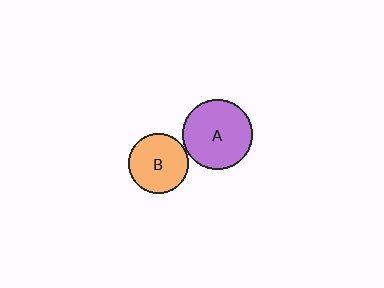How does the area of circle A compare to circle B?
Approximately 1.4 times.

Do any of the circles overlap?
No, none of the circles overlap.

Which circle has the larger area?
Circle A (purple).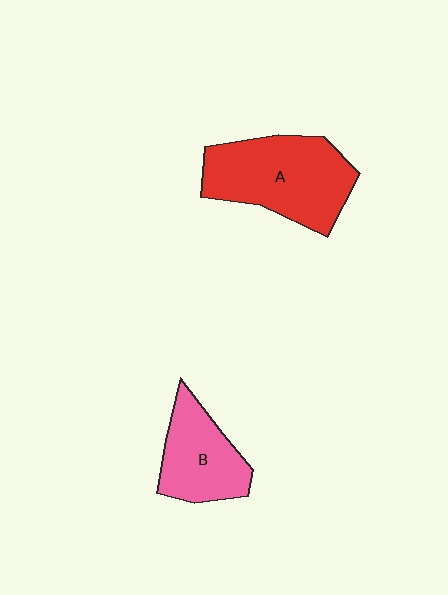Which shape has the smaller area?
Shape B (pink).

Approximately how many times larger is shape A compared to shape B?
Approximately 1.5 times.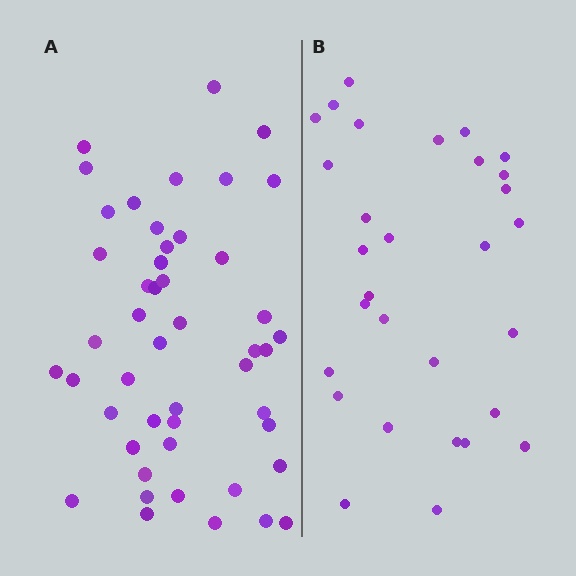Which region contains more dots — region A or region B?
Region A (the left region) has more dots.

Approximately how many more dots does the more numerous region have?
Region A has approximately 20 more dots than region B.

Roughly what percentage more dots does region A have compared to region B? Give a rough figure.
About 60% more.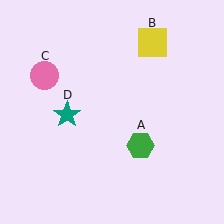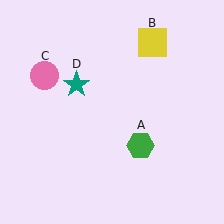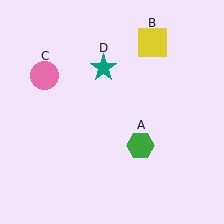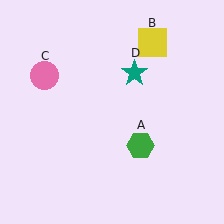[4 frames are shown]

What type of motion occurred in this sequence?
The teal star (object D) rotated clockwise around the center of the scene.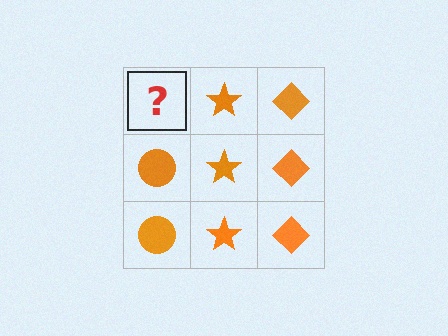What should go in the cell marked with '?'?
The missing cell should contain an orange circle.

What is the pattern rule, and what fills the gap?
The rule is that each column has a consistent shape. The gap should be filled with an orange circle.